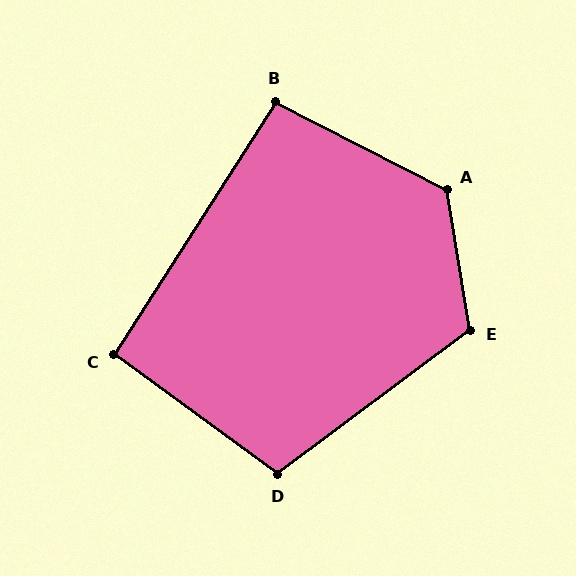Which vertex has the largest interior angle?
A, at approximately 127 degrees.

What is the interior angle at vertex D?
Approximately 107 degrees (obtuse).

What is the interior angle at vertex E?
Approximately 118 degrees (obtuse).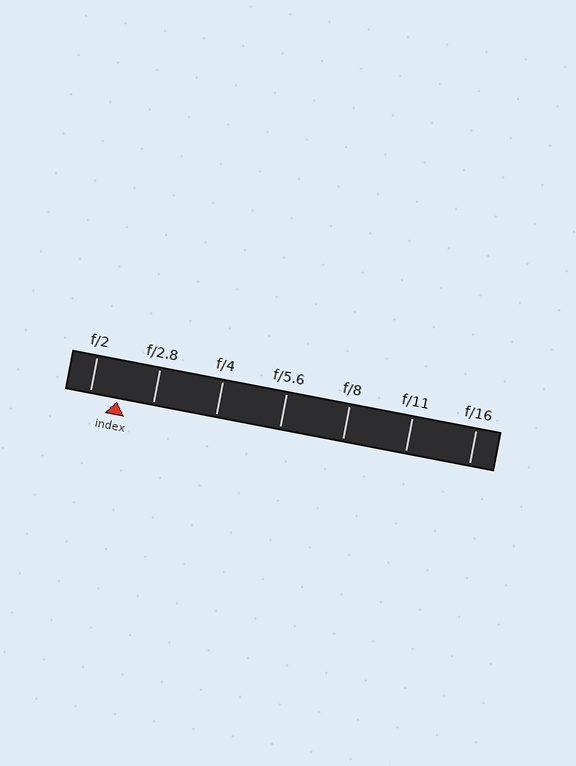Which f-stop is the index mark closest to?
The index mark is closest to f/2.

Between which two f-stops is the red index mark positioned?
The index mark is between f/2 and f/2.8.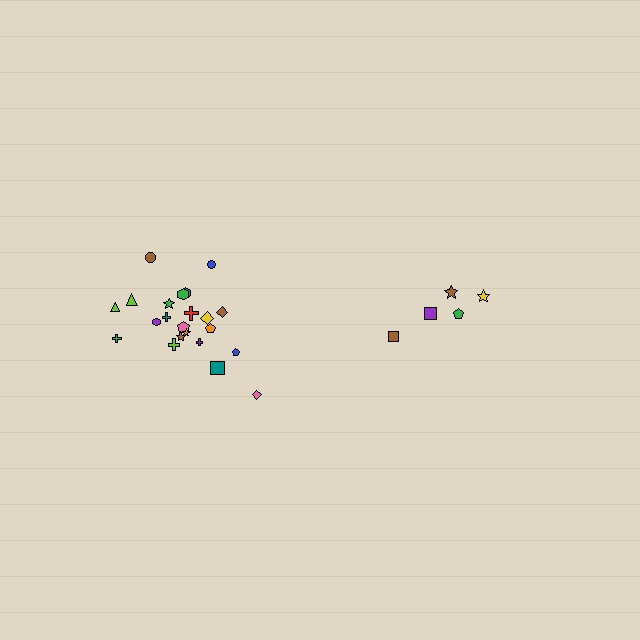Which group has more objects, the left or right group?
The left group.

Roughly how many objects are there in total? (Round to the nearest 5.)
Roughly 25 objects in total.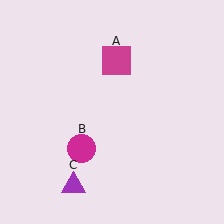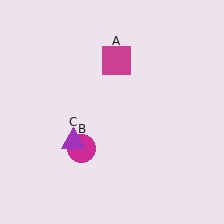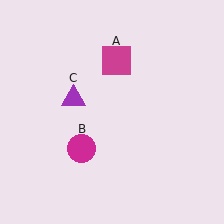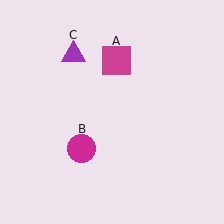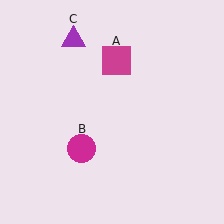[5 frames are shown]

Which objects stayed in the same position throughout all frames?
Magenta square (object A) and magenta circle (object B) remained stationary.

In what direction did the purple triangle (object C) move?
The purple triangle (object C) moved up.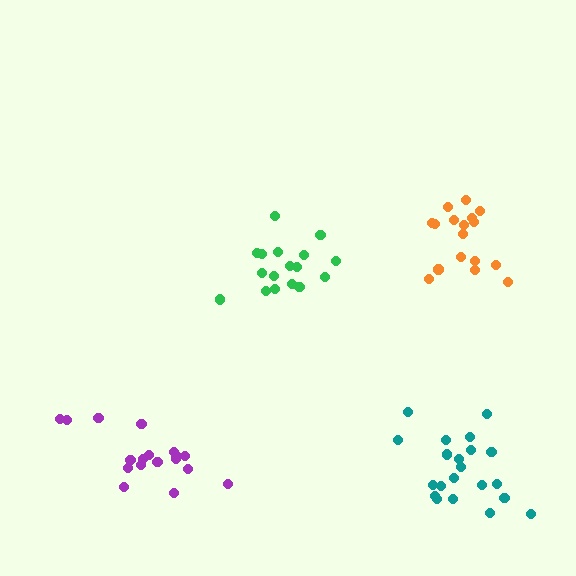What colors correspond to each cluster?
The clusters are colored: teal, orange, purple, green.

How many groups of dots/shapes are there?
There are 4 groups.